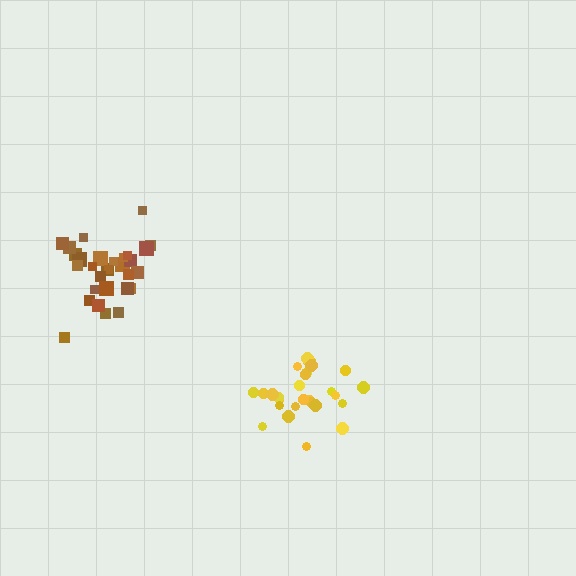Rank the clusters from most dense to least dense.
brown, yellow.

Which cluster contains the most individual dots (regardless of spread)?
Brown (30).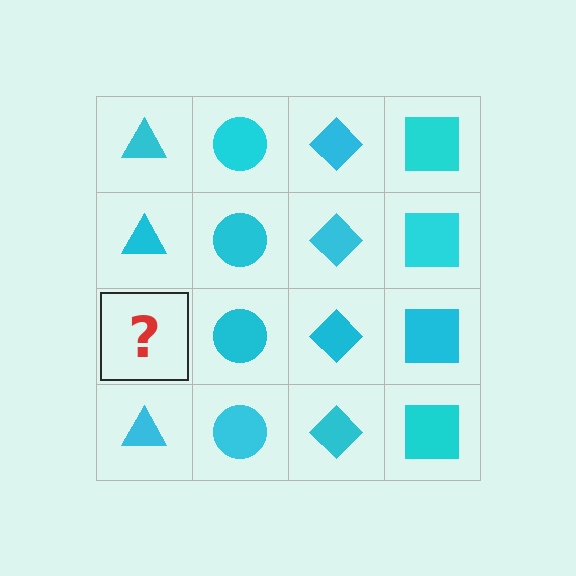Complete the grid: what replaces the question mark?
The question mark should be replaced with a cyan triangle.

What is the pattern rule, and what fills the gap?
The rule is that each column has a consistent shape. The gap should be filled with a cyan triangle.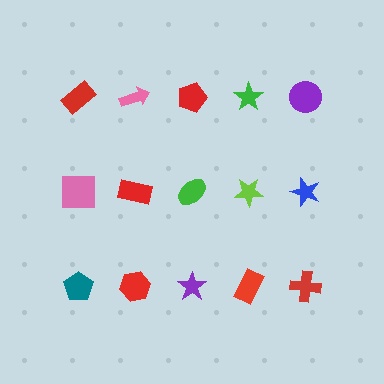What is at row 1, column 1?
A red rectangle.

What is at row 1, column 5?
A purple circle.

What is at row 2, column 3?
A green ellipse.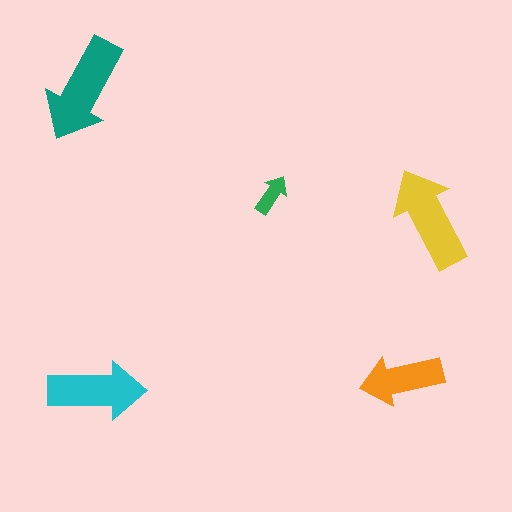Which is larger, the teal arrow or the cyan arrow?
The teal one.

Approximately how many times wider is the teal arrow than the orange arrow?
About 1.5 times wider.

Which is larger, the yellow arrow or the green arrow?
The yellow one.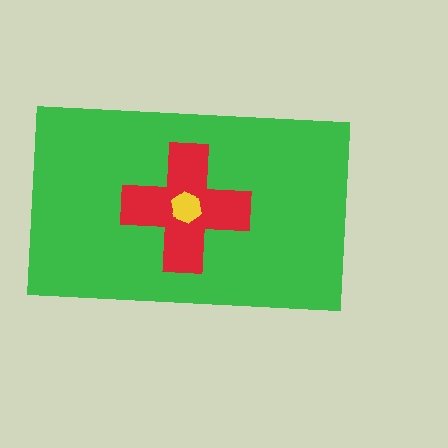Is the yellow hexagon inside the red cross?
Yes.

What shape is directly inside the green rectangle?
The red cross.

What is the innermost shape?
The yellow hexagon.